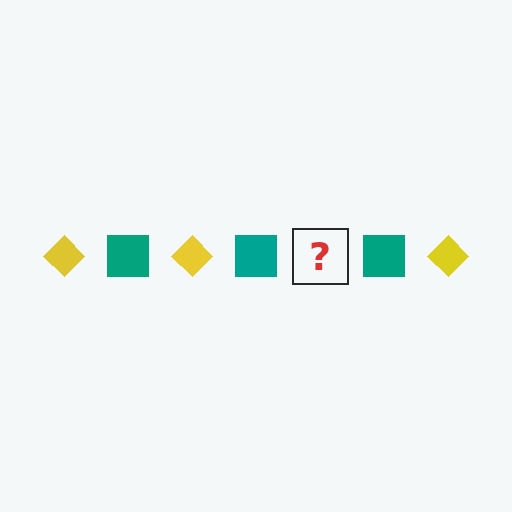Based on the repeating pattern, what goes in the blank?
The blank should be a yellow diamond.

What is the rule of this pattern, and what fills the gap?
The rule is that the pattern alternates between yellow diamond and teal square. The gap should be filled with a yellow diamond.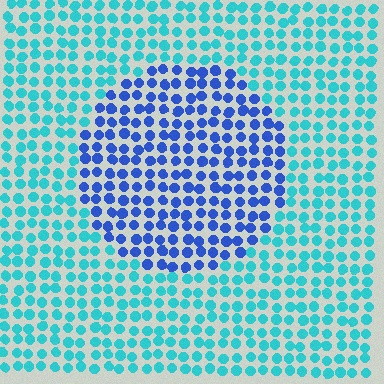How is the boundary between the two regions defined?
The boundary is defined purely by a slight shift in hue (about 44 degrees). Spacing, size, and orientation are identical on both sides.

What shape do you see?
I see a circle.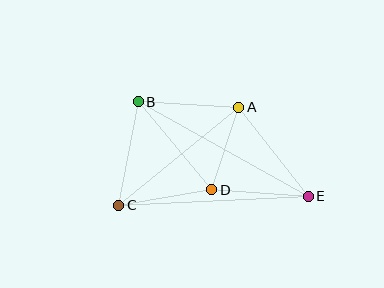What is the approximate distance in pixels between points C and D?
The distance between C and D is approximately 95 pixels.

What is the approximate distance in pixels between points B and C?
The distance between B and C is approximately 105 pixels.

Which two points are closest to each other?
Points A and D are closest to each other.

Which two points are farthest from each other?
Points B and E are farthest from each other.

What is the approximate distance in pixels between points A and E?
The distance between A and E is approximately 113 pixels.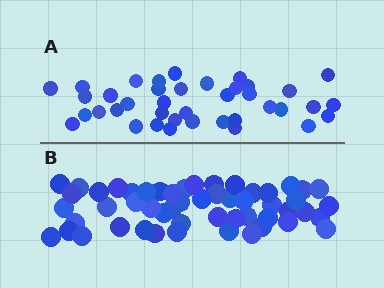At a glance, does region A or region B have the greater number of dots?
Region B (the bottom region) has more dots.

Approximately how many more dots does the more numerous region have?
Region B has approximately 15 more dots than region A.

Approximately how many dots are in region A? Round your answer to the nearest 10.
About 40 dots. (The exact count is 39, which rounds to 40.)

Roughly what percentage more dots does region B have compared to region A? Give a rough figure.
About 35% more.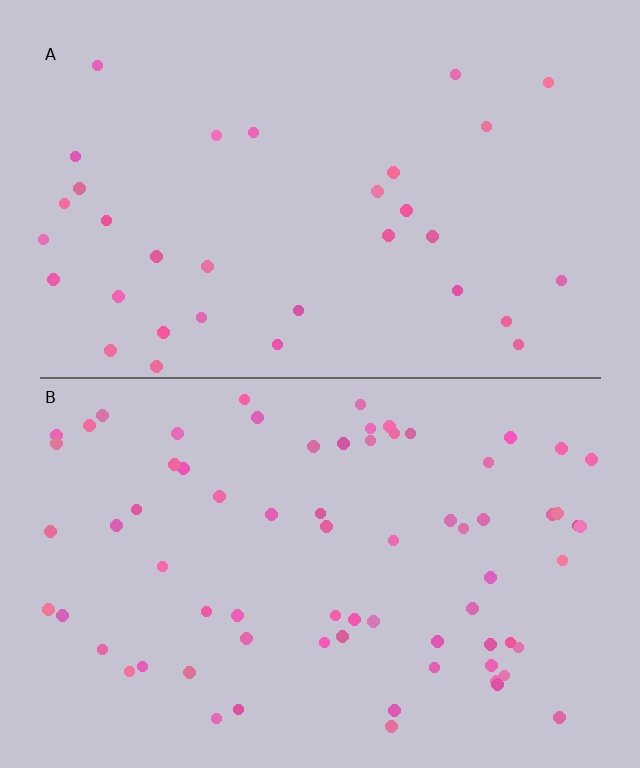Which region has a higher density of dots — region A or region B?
B (the bottom).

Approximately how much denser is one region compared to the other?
Approximately 2.2× — region B over region A.